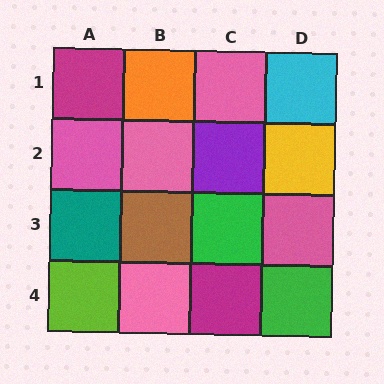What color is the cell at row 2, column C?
Purple.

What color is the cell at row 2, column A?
Pink.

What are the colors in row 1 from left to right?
Magenta, orange, pink, cyan.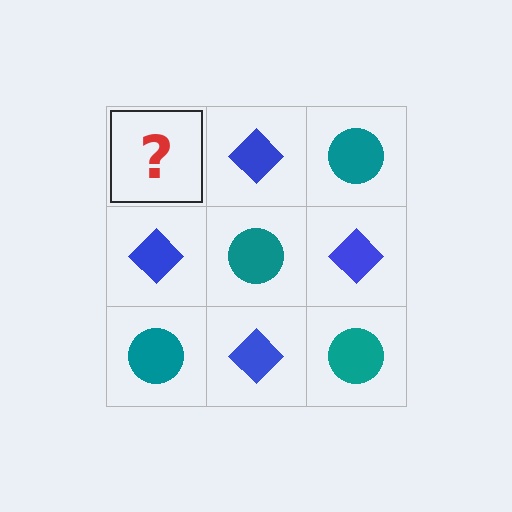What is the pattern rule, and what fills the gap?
The rule is that it alternates teal circle and blue diamond in a checkerboard pattern. The gap should be filled with a teal circle.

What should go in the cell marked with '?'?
The missing cell should contain a teal circle.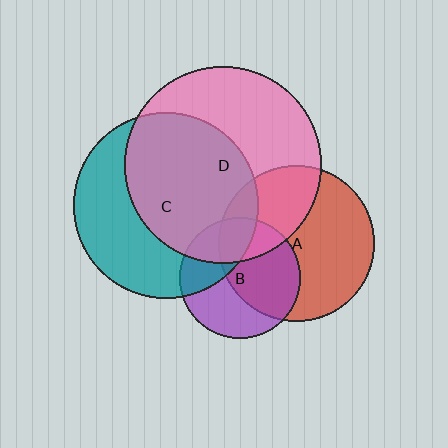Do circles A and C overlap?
Yes.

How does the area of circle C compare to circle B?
Approximately 2.4 times.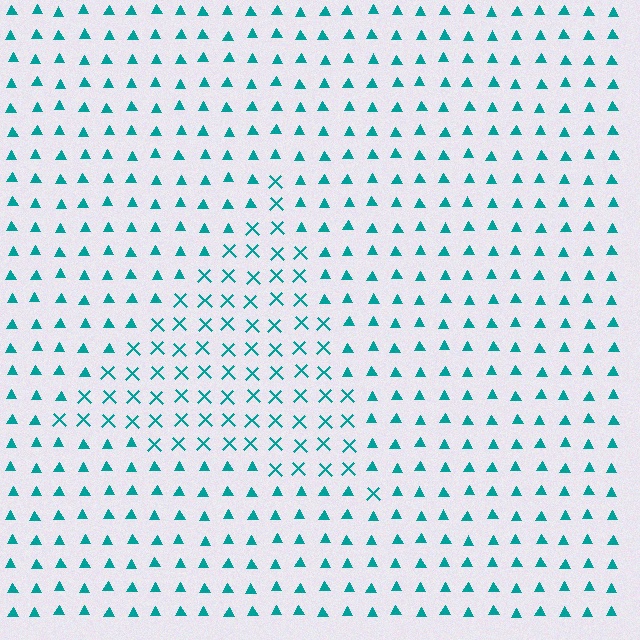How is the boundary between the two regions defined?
The boundary is defined by a change in element shape: X marks inside vs. triangles outside. All elements share the same color and spacing.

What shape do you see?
I see a triangle.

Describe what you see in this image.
The image is filled with small teal elements arranged in a uniform grid. A triangle-shaped region contains X marks, while the surrounding area contains triangles. The boundary is defined purely by the change in element shape.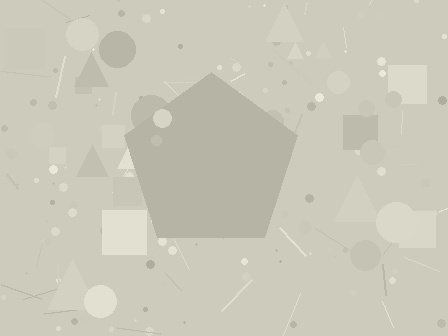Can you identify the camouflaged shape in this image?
The camouflaged shape is a pentagon.